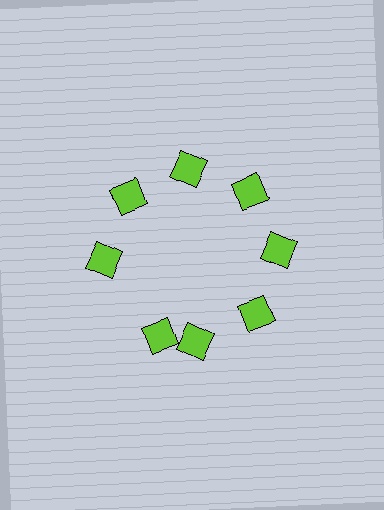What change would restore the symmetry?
The symmetry would be restored by rotating it back into even spacing with its neighbors so that all 8 diamonds sit at equal angles and equal distance from the center.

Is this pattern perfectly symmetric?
No. The 8 lime diamonds are arranged in a ring, but one element near the 8 o'clock position is rotated out of alignment along the ring, breaking the 8-fold rotational symmetry.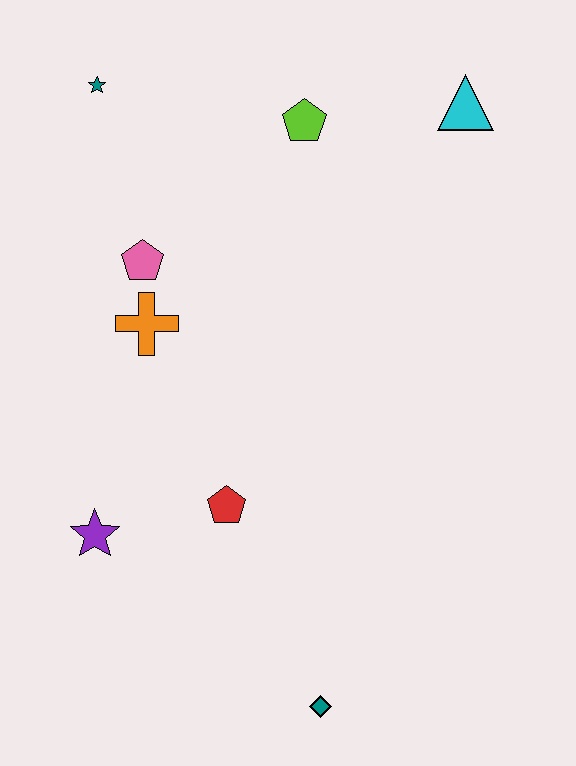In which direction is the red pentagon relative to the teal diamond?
The red pentagon is above the teal diamond.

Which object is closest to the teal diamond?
The red pentagon is closest to the teal diamond.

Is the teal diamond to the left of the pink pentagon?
No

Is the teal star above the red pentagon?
Yes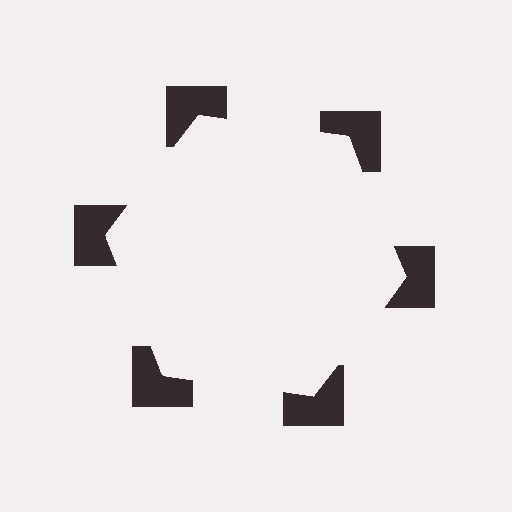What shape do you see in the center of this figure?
An illusory hexagon — its edges are inferred from the aligned wedge cuts in the notched squares, not physically drawn.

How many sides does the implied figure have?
6 sides.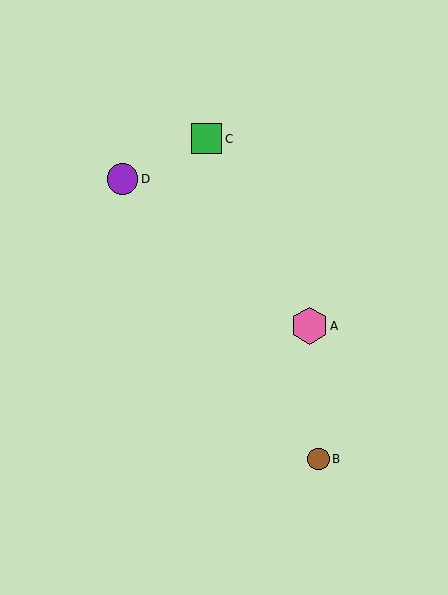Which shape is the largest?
The pink hexagon (labeled A) is the largest.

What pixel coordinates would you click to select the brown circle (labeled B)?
Click at (318, 459) to select the brown circle B.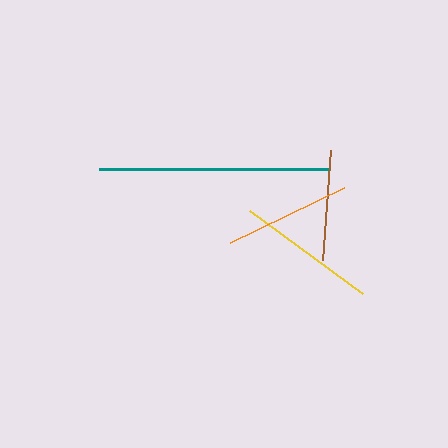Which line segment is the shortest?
The brown line is the shortest at approximately 110 pixels.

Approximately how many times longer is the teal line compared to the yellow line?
The teal line is approximately 1.6 times the length of the yellow line.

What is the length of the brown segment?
The brown segment is approximately 110 pixels long.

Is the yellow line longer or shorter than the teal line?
The teal line is longer than the yellow line.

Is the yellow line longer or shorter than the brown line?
The yellow line is longer than the brown line.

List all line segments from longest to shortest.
From longest to shortest: teal, yellow, orange, brown.